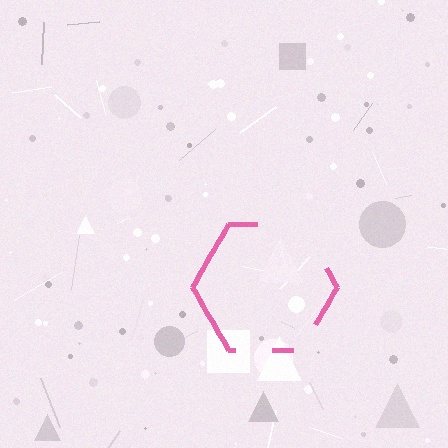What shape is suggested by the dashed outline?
The dashed outline suggests a hexagon.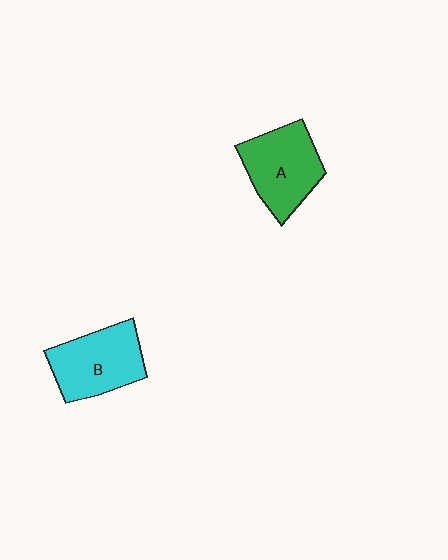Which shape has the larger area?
Shape B (cyan).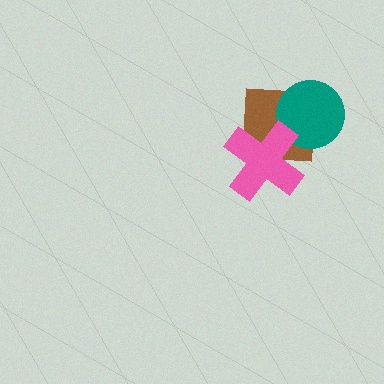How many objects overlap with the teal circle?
2 objects overlap with the teal circle.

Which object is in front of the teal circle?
The pink cross is in front of the teal circle.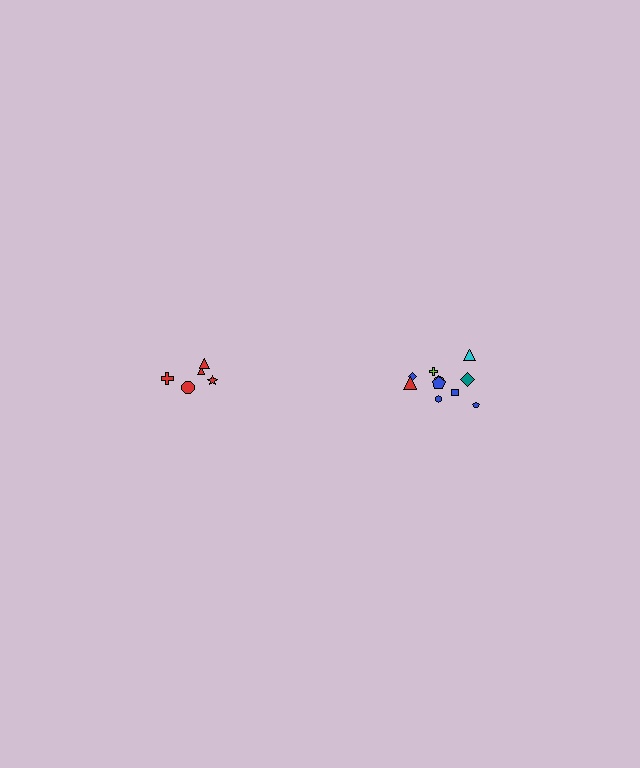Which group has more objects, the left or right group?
The right group.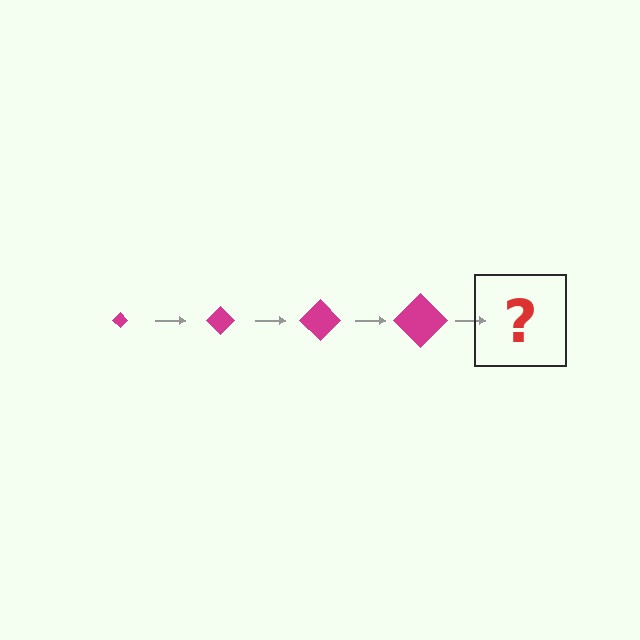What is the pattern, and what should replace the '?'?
The pattern is that the diamond gets progressively larger each step. The '?' should be a magenta diamond, larger than the previous one.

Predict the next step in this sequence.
The next step is a magenta diamond, larger than the previous one.